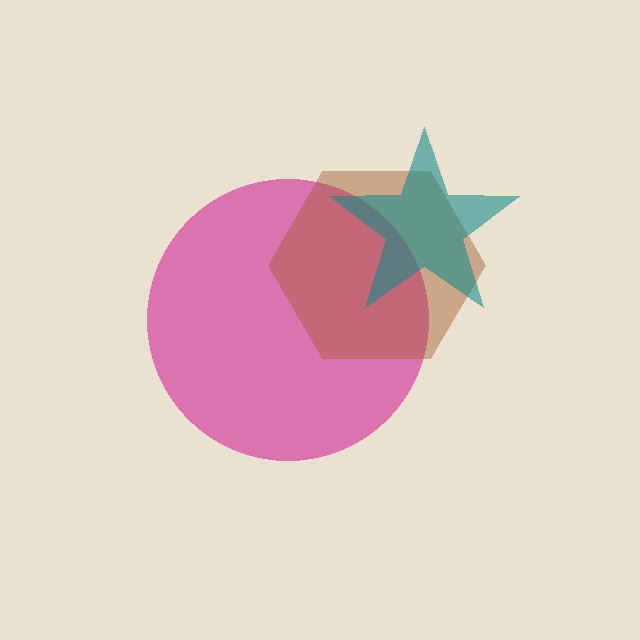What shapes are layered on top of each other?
The layered shapes are: a magenta circle, a brown hexagon, a teal star.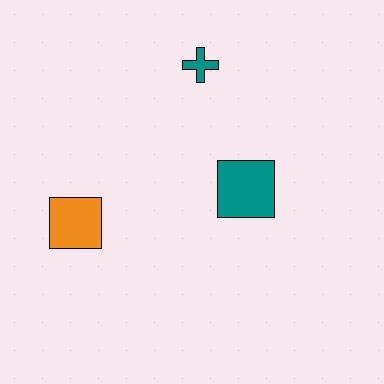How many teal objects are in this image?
There are 2 teal objects.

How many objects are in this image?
There are 3 objects.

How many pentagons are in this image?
There are no pentagons.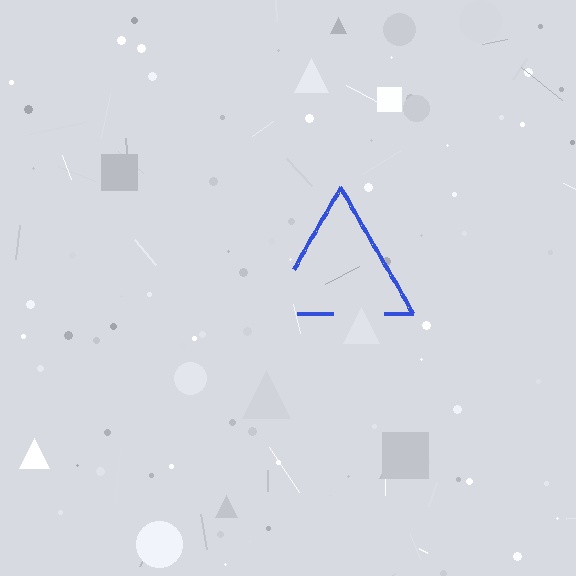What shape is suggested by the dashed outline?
The dashed outline suggests a triangle.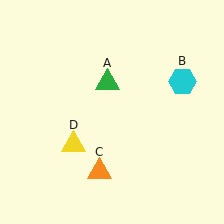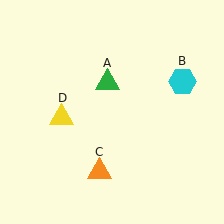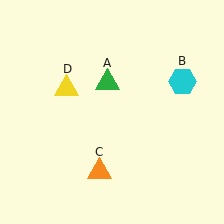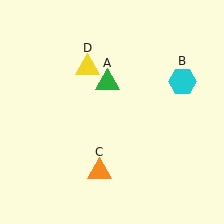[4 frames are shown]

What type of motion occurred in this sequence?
The yellow triangle (object D) rotated clockwise around the center of the scene.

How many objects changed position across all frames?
1 object changed position: yellow triangle (object D).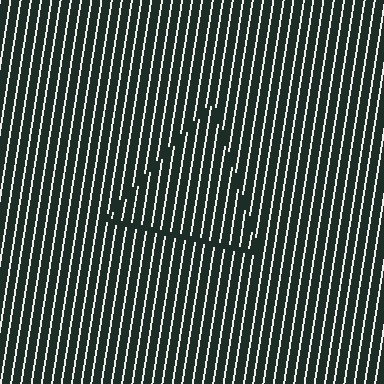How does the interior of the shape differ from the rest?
The interior of the shape contains the same grating, shifted by half a period — the contour is defined by the phase discontinuity where line-ends from the inner and outer gratings abut.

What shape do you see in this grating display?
An illusory triangle. The interior of the shape contains the same grating, shifted by half a period — the contour is defined by the phase discontinuity where line-ends from the inner and outer gratings abut.